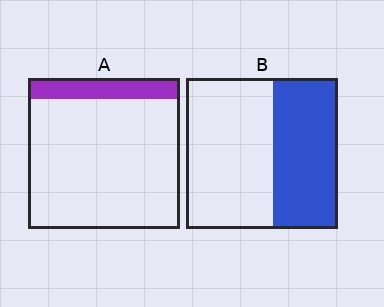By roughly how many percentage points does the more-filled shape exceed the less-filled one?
By roughly 30 percentage points (B over A).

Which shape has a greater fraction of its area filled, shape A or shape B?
Shape B.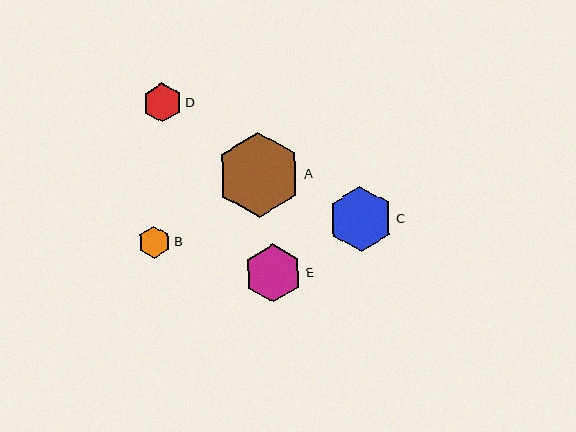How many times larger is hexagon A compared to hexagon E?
Hexagon A is approximately 1.4 times the size of hexagon E.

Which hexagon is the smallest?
Hexagon B is the smallest with a size of approximately 32 pixels.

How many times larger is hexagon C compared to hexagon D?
Hexagon C is approximately 1.6 times the size of hexagon D.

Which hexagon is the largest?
Hexagon A is the largest with a size of approximately 84 pixels.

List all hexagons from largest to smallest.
From largest to smallest: A, C, E, D, B.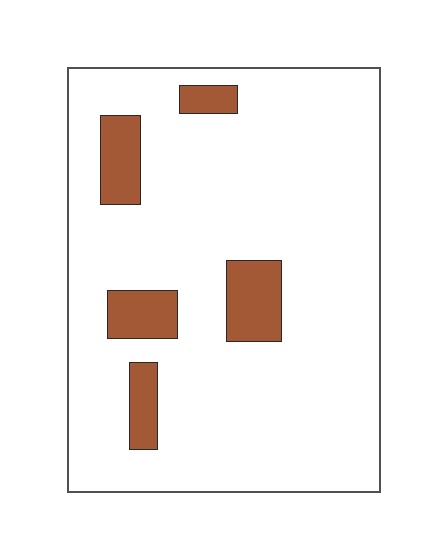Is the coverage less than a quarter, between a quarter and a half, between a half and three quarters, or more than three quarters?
Less than a quarter.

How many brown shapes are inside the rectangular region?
5.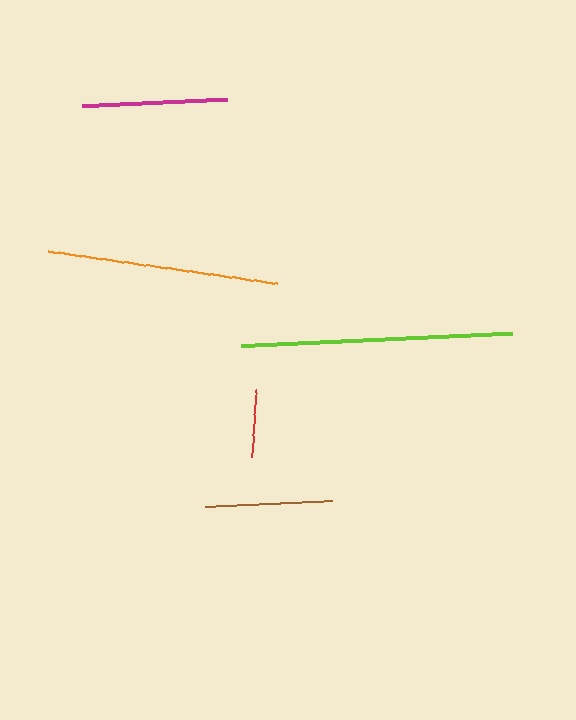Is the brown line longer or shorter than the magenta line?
The magenta line is longer than the brown line.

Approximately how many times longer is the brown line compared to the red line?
The brown line is approximately 1.9 times the length of the red line.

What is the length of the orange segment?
The orange segment is approximately 232 pixels long.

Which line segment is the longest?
The lime line is the longest at approximately 272 pixels.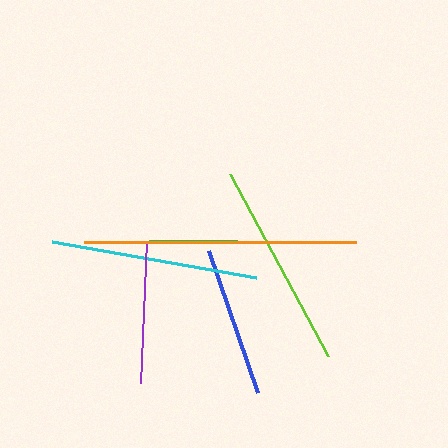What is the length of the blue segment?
The blue segment is approximately 150 pixels long.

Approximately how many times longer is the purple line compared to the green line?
The purple line is approximately 1.6 times the length of the green line.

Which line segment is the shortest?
The green line is the shortest at approximately 88 pixels.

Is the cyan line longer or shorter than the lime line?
The lime line is longer than the cyan line.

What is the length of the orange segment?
The orange segment is approximately 272 pixels long.